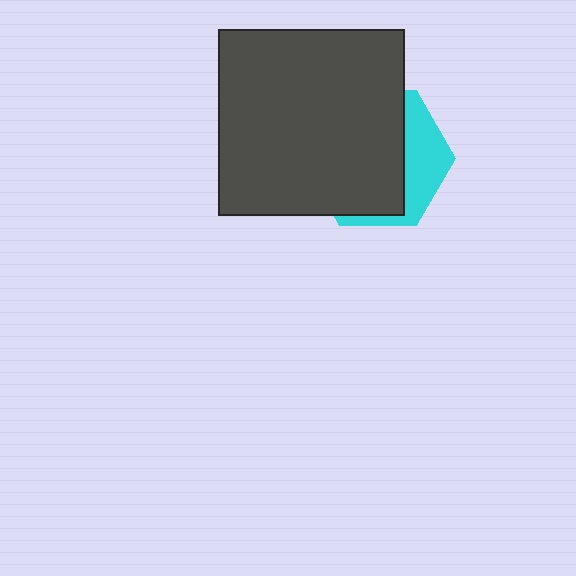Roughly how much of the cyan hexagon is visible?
A small part of it is visible (roughly 31%).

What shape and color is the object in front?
The object in front is a dark gray square.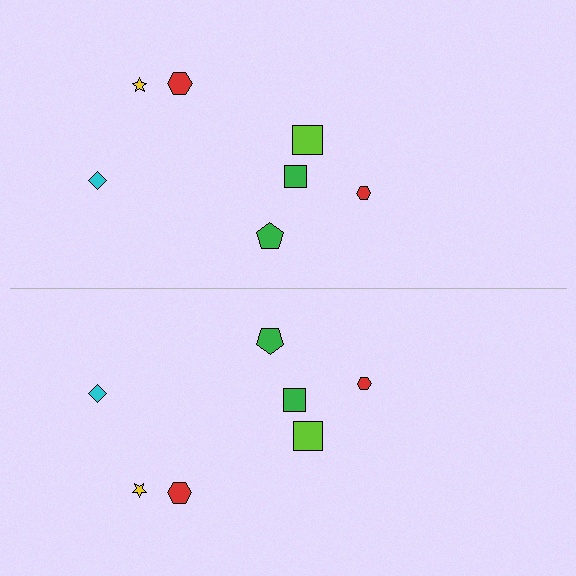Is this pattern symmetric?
Yes, this pattern has bilateral (reflection) symmetry.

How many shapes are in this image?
There are 14 shapes in this image.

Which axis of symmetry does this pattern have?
The pattern has a horizontal axis of symmetry running through the center of the image.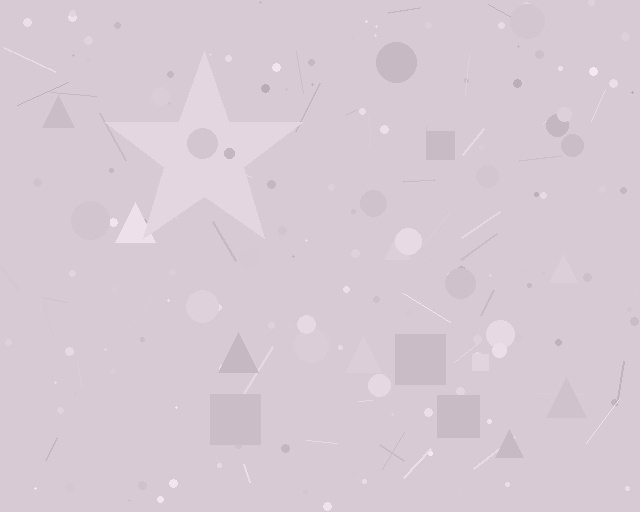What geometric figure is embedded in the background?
A star is embedded in the background.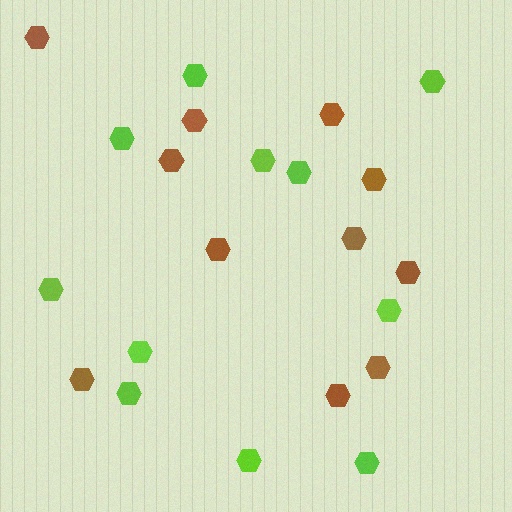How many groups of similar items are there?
There are 2 groups: one group of lime hexagons (11) and one group of brown hexagons (11).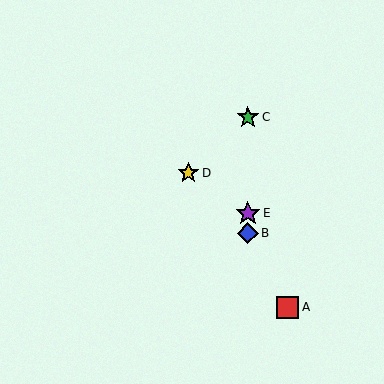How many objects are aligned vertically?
3 objects (B, C, E) are aligned vertically.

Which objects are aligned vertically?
Objects B, C, E are aligned vertically.